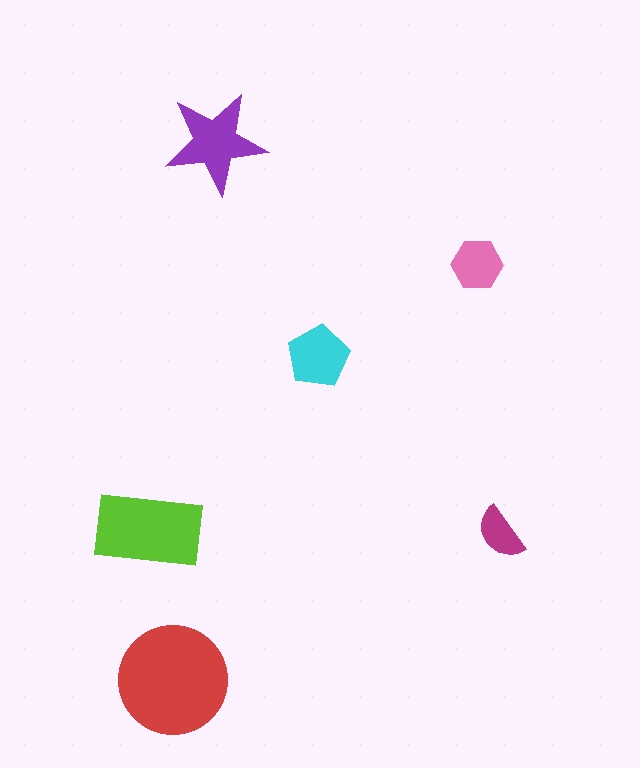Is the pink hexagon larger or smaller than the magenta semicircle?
Larger.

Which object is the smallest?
The magenta semicircle.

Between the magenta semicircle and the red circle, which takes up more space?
The red circle.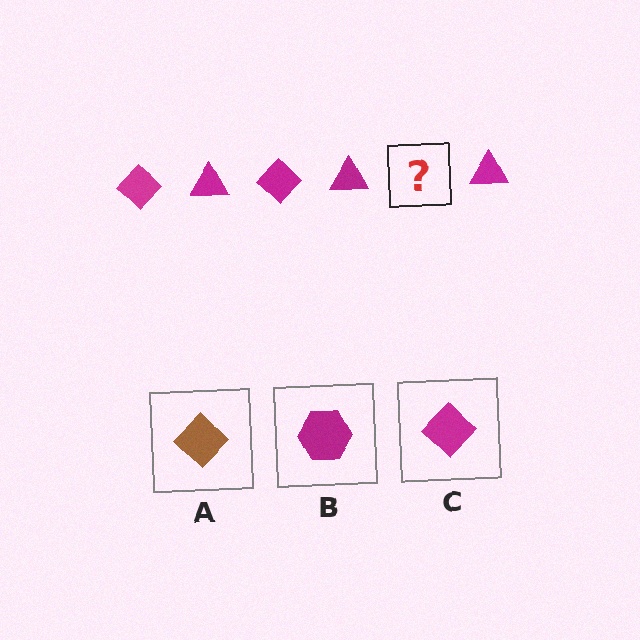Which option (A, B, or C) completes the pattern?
C.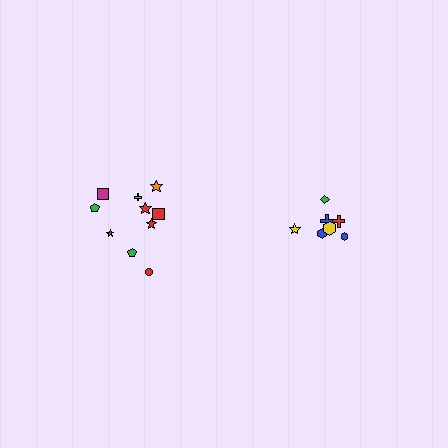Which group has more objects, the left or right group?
The left group.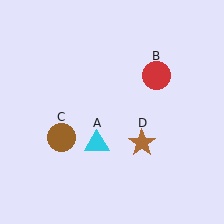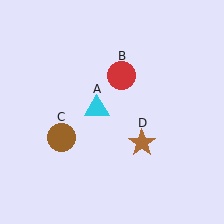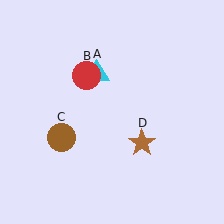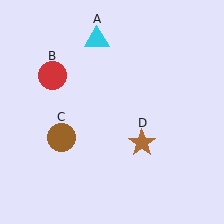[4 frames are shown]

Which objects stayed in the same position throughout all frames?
Brown circle (object C) and brown star (object D) remained stationary.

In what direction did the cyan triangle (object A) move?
The cyan triangle (object A) moved up.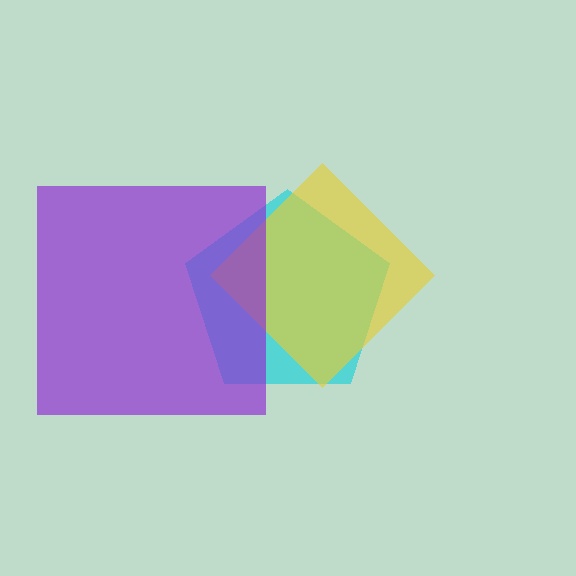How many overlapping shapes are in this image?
There are 3 overlapping shapes in the image.